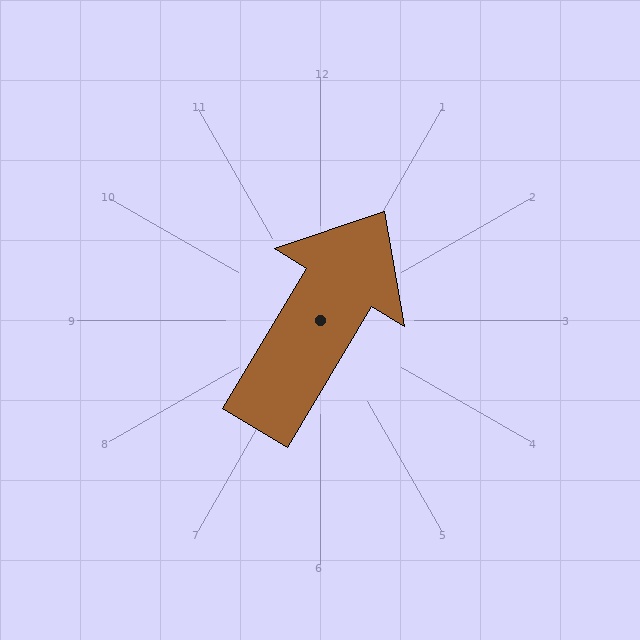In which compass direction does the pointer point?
Northeast.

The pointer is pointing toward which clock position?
Roughly 1 o'clock.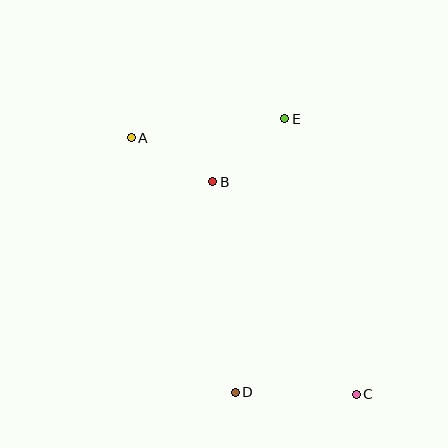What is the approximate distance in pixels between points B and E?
The distance between B and E is approximately 96 pixels.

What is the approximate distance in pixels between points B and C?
The distance between B and C is approximately 256 pixels.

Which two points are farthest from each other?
Points A and C are farthest from each other.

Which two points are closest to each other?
Points A and B are closest to each other.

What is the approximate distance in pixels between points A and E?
The distance between A and E is approximately 154 pixels.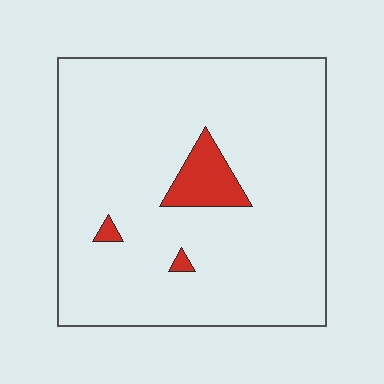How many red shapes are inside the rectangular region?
3.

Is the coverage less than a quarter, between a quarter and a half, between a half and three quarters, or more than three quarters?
Less than a quarter.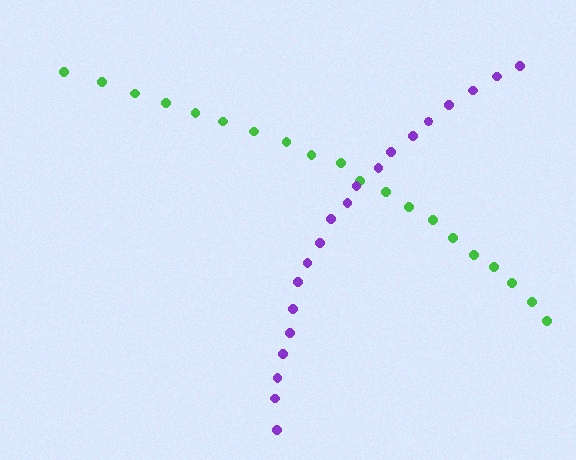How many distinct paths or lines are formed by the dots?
There are 2 distinct paths.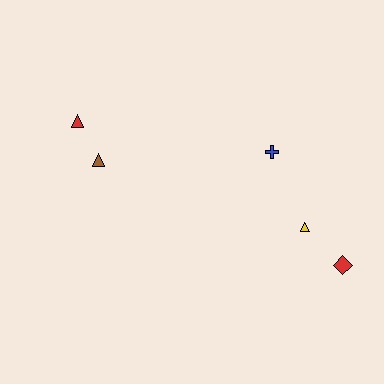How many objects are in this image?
There are 5 objects.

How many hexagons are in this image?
There are no hexagons.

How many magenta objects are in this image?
There are no magenta objects.